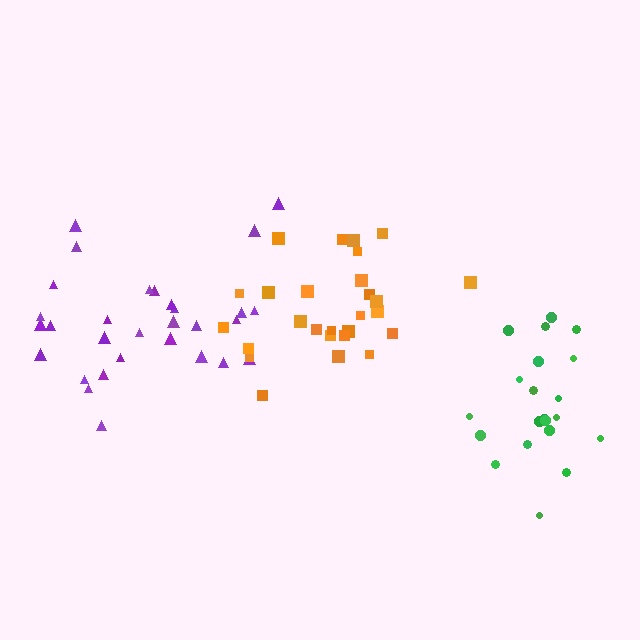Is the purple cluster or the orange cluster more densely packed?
Orange.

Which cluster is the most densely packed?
Green.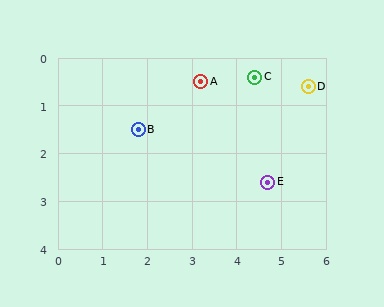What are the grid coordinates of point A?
Point A is at approximately (3.2, 0.5).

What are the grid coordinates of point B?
Point B is at approximately (1.8, 1.5).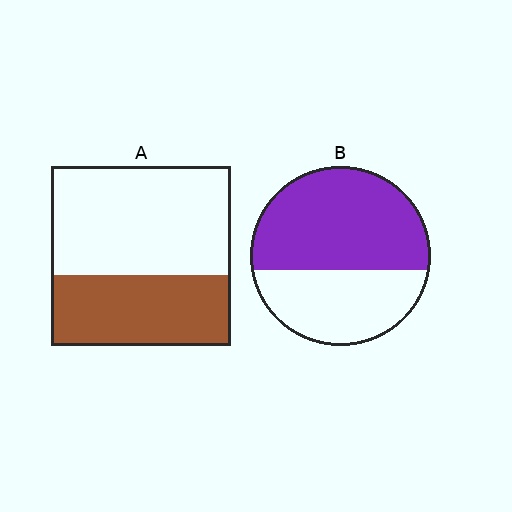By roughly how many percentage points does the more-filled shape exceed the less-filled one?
By roughly 20 percentage points (B over A).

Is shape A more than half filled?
No.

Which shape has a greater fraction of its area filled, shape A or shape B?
Shape B.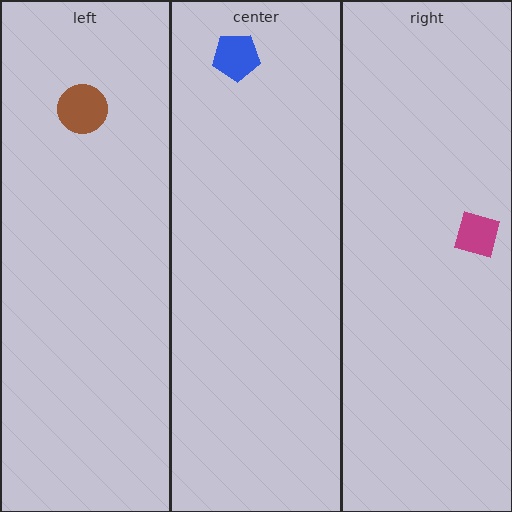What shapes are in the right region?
The magenta square.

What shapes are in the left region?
The brown circle.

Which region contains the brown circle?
The left region.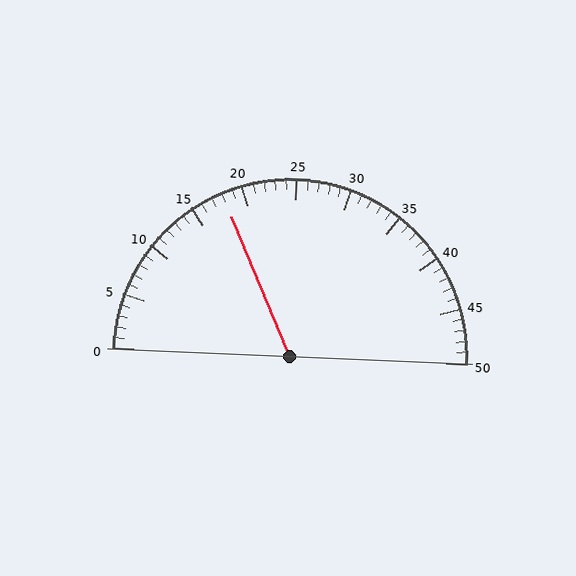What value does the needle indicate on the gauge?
The needle indicates approximately 18.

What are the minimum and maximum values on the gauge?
The gauge ranges from 0 to 50.